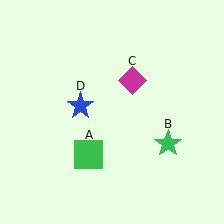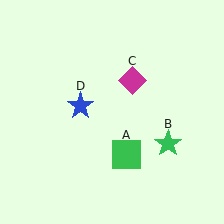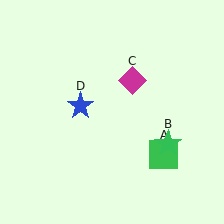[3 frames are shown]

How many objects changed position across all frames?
1 object changed position: green square (object A).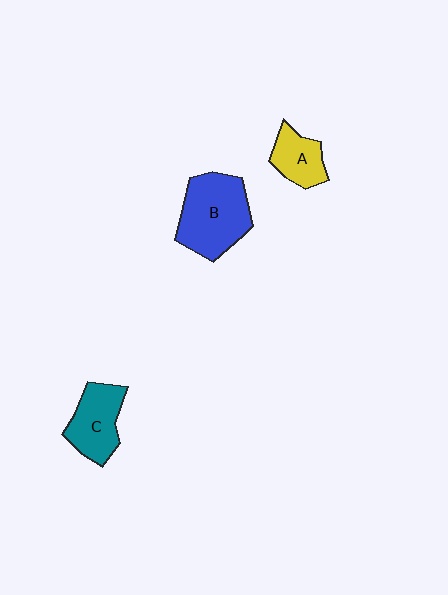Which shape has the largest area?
Shape B (blue).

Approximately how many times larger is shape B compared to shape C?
Approximately 1.5 times.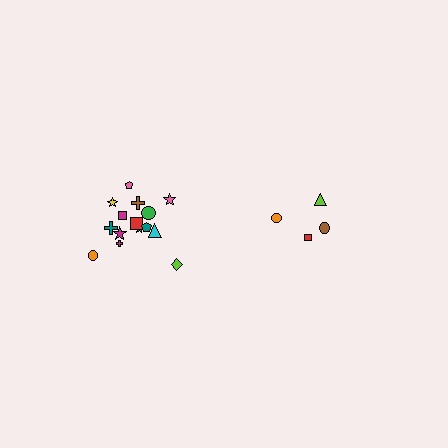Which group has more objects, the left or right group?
The left group.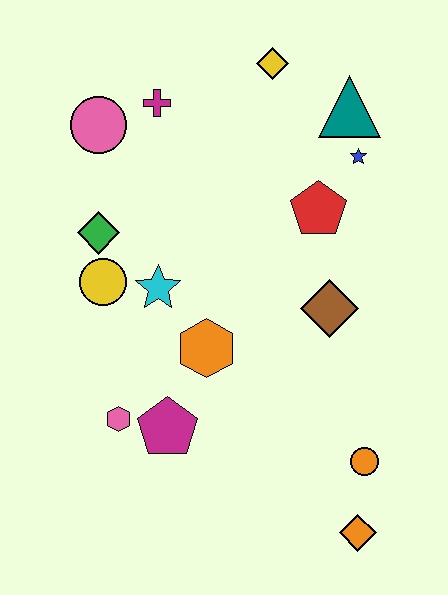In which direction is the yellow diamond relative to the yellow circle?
The yellow diamond is above the yellow circle.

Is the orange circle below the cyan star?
Yes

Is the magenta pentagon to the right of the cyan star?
Yes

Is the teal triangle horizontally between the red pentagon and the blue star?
Yes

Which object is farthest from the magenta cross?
The orange diamond is farthest from the magenta cross.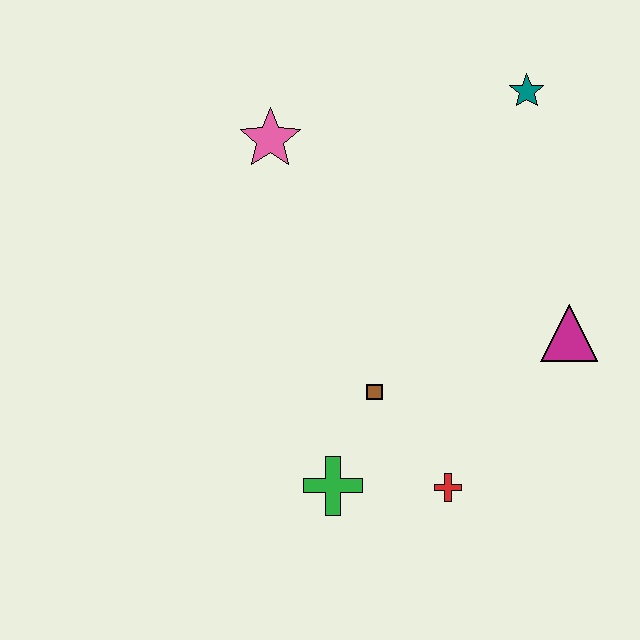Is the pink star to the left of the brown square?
Yes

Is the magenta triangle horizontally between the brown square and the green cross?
No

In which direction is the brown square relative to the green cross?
The brown square is above the green cross.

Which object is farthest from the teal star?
The green cross is farthest from the teal star.